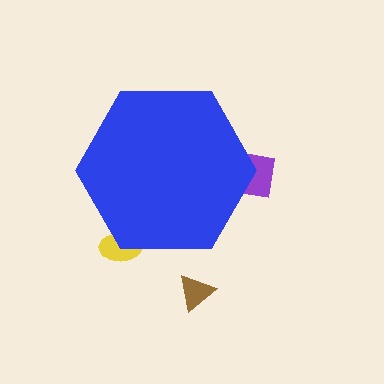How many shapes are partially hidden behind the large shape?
2 shapes are partially hidden.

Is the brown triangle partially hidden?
No, the brown triangle is fully visible.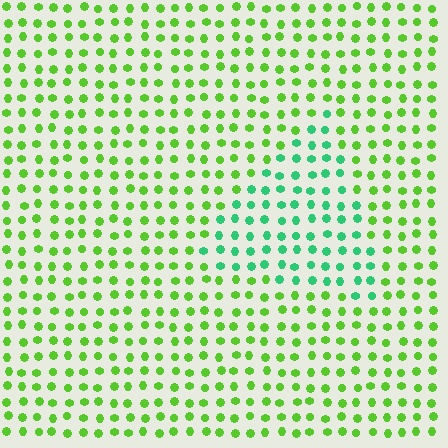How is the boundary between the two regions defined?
The boundary is defined purely by a slight shift in hue (about 44 degrees). Spacing, size, and orientation are identical on both sides.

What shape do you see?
I see a triangle.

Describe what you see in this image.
The image is filled with small lime elements in a uniform arrangement. A triangle-shaped region is visible where the elements are tinted to a slightly different hue, forming a subtle color boundary.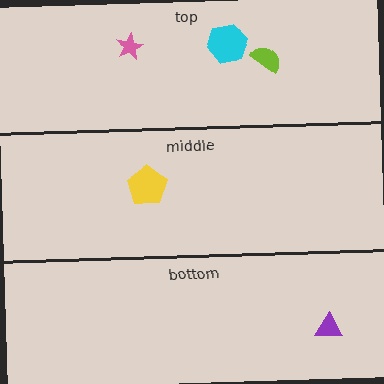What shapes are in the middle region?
The yellow pentagon.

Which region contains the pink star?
The top region.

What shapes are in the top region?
The lime semicircle, the cyan hexagon, the pink star.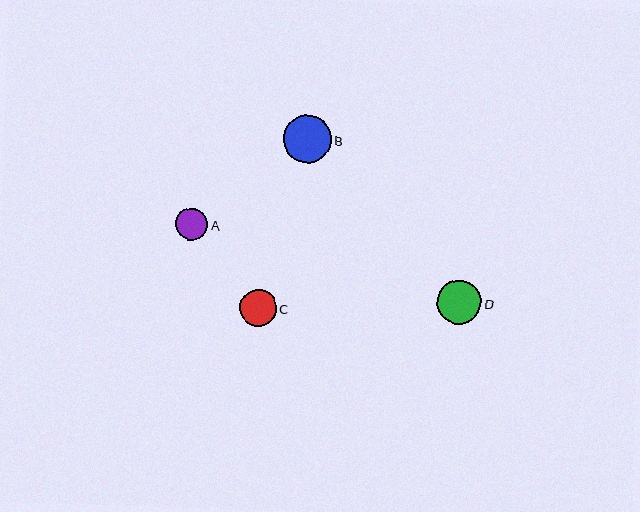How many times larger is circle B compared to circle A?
Circle B is approximately 1.5 times the size of circle A.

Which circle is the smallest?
Circle A is the smallest with a size of approximately 32 pixels.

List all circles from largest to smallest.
From largest to smallest: B, D, C, A.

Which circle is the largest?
Circle B is the largest with a size of approximately 48 pixels.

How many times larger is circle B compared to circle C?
Circle B is approximately 1.3 times the size of circle C.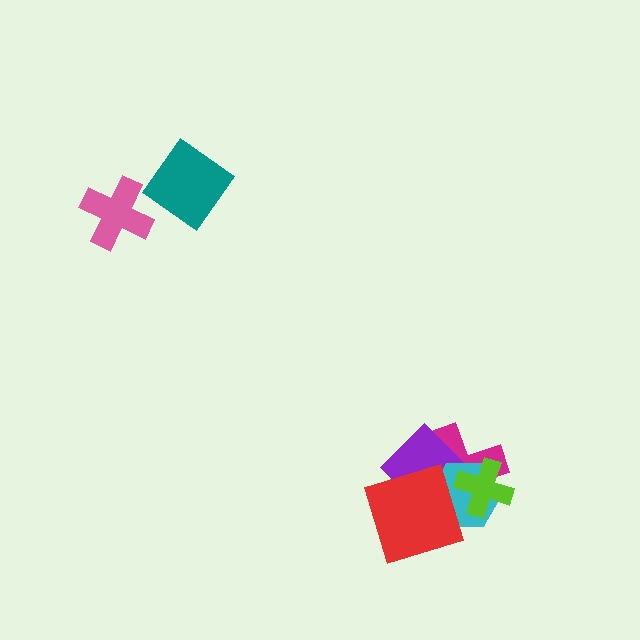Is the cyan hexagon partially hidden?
Yes, it is partially covered by another shape.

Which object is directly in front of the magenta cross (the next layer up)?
The purple diamond is directly in front of the magenta cross.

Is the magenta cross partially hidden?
Yes, it is partially covered by another shape.